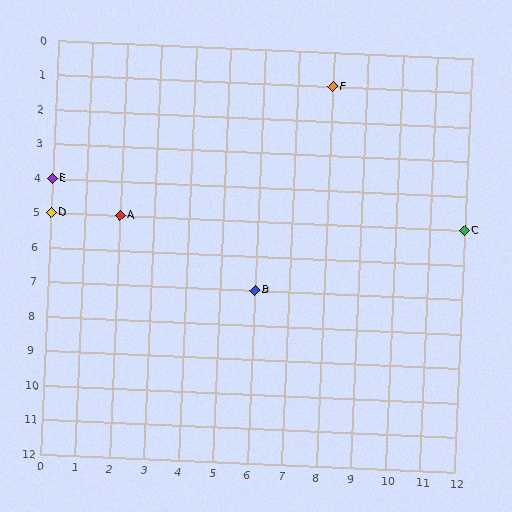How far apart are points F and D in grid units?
Points F and D are 8 columns and 4 rows apart (about 8.9 grid units diagonally).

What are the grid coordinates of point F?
Point F is at grid coordinates (8, 1).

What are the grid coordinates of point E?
Point E is at grid coordinates (0, 4).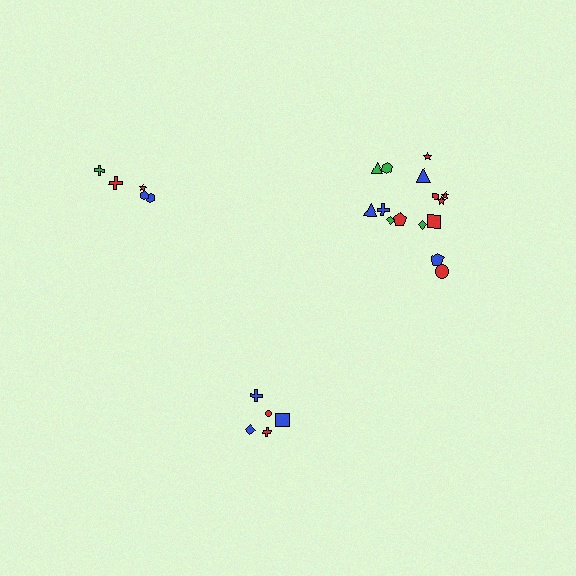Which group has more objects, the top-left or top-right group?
The top-right group.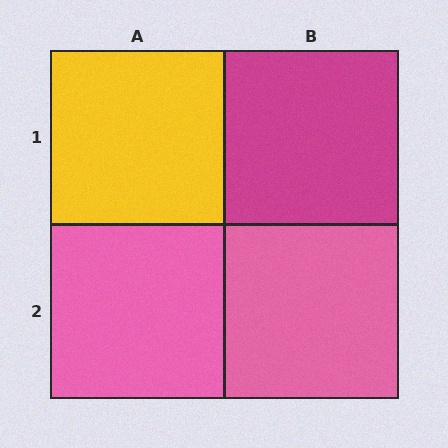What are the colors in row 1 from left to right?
Yellow, magenta.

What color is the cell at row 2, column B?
Pink.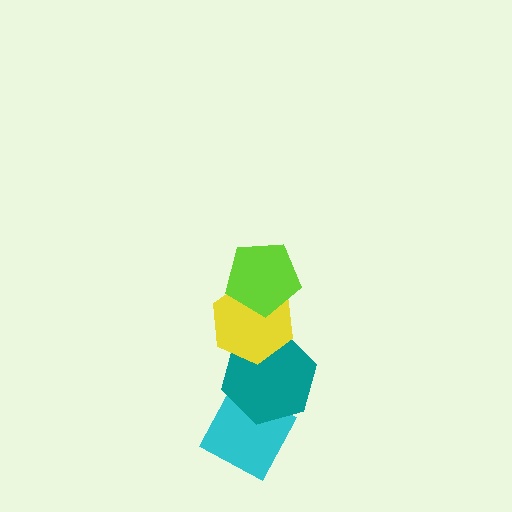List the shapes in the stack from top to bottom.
From top to bottom: the lime pentagon, the yellow hexagon, the teal hexagon, the cyan diamond.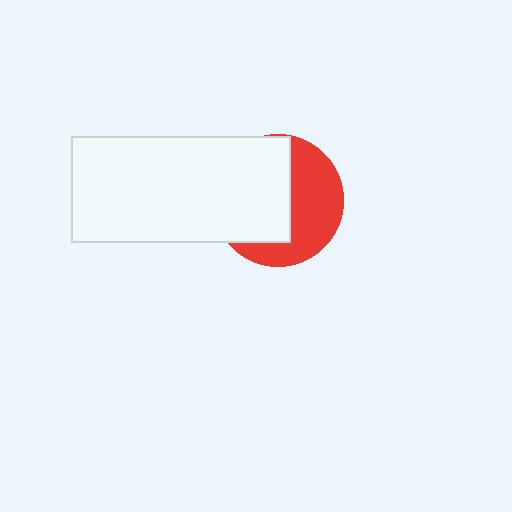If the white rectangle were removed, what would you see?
You would see the complete red circle.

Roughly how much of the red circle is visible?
About half of it is visible (roughly 45%).